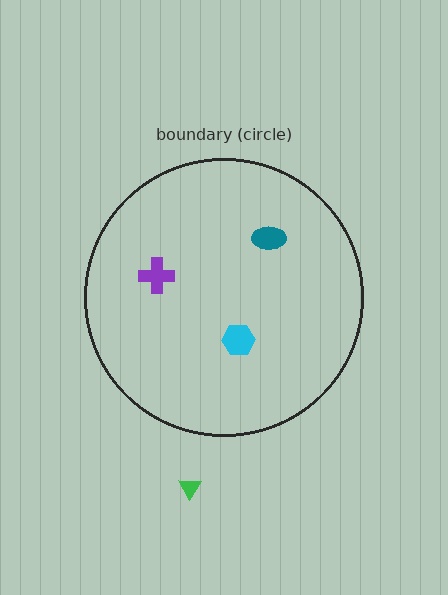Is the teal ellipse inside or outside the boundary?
Inside.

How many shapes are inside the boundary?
3 inside, 1 outside.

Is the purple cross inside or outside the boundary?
Inside.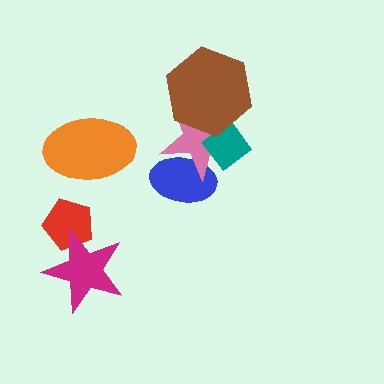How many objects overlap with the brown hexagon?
2 objects overlap with the brown hexagon.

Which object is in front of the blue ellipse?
The pink star is in front of the blue ellipse.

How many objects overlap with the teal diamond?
2 objects overlap with the teal diamond.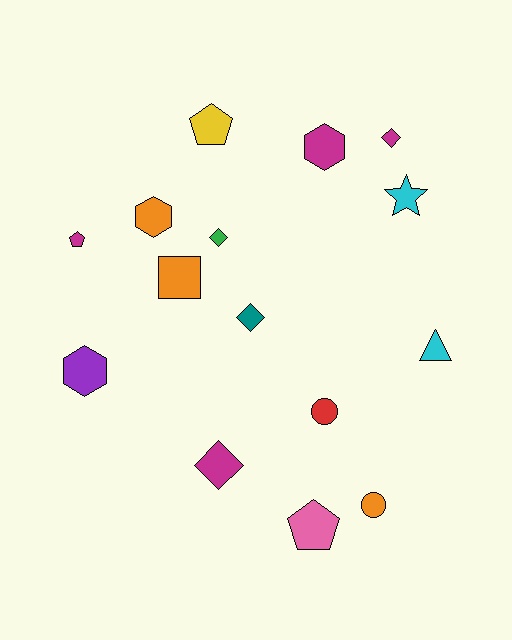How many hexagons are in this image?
There are 3 hexagons.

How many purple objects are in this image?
There is 1 purple object.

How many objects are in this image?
There are 15 objects.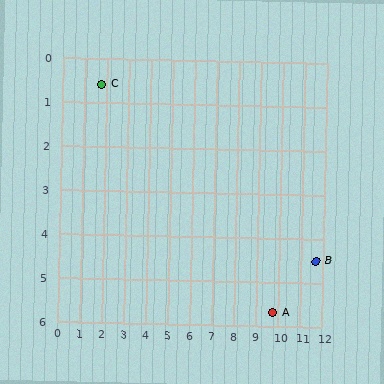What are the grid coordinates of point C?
Point C is at approximately (1.8, 0.6).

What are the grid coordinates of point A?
Point A is at approximately (9.8, 5.7).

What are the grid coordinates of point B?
Point B is at approximately (11.7, 4.5).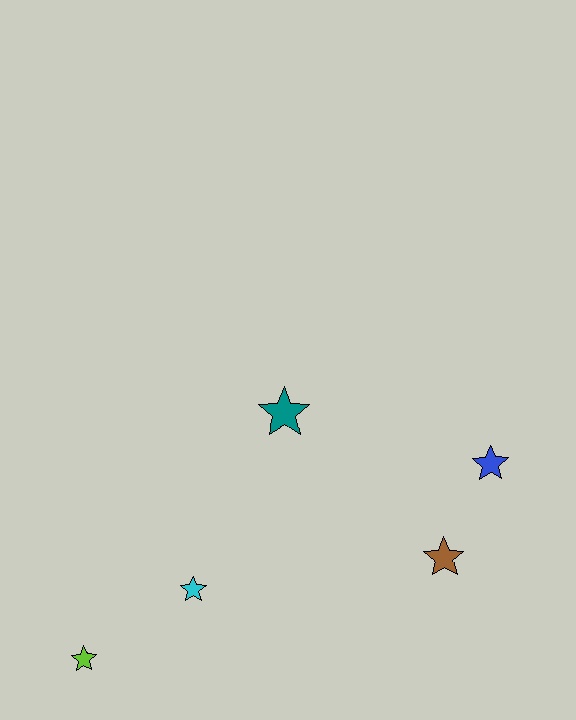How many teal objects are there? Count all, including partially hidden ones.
There is 1 teal object.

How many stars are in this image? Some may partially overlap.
There are 5 stars.